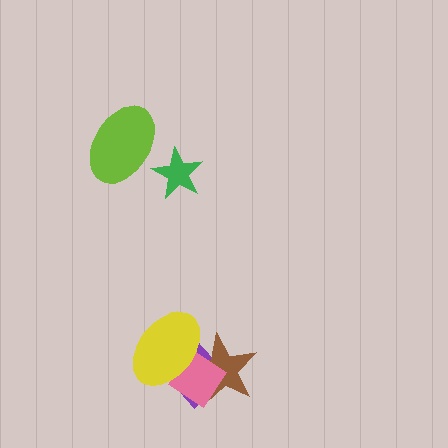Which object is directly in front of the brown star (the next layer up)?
The pink diamond is directly in front of the brown star.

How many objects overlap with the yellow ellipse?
3 objects overlap with the yellow ellipse.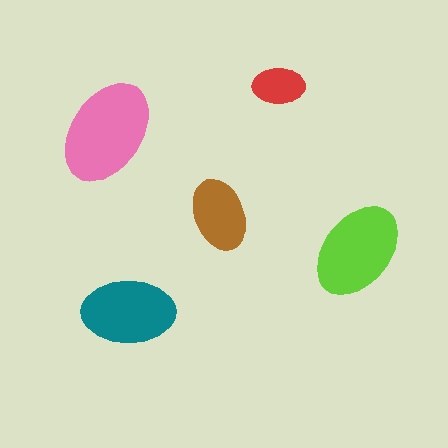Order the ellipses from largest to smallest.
the pink one, the lime one, the teal one, the brown one, the red one.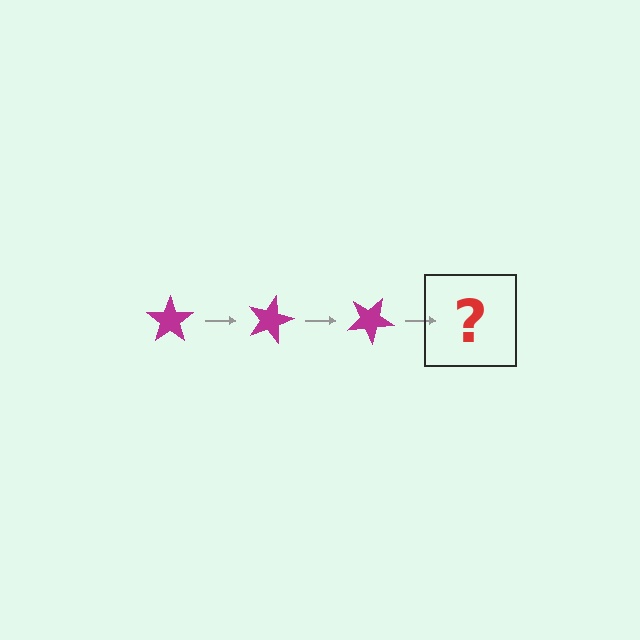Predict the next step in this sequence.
The next step is a magenta star rotated 45 degrees.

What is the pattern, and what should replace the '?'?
The pattern is that the star rotates 15 degrees each step. The '?' should be a magenta star rotated 45 degrees.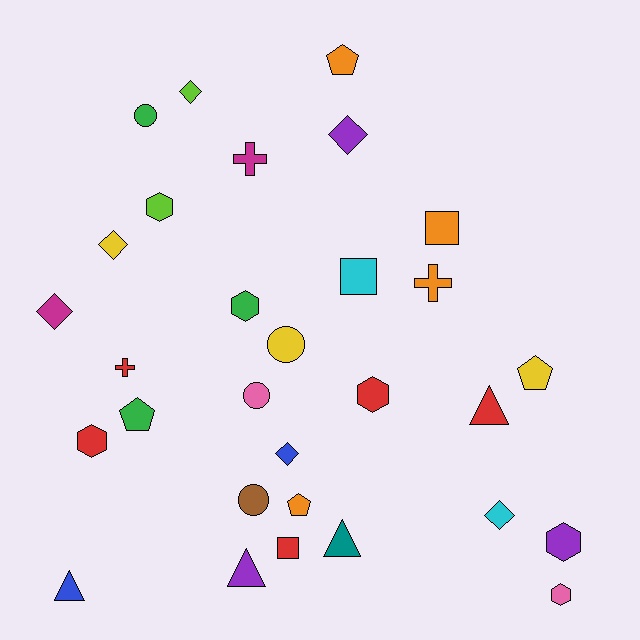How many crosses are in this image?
There are 3 crosses.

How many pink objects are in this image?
There are 2 pink objects.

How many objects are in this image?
There are 30 objects.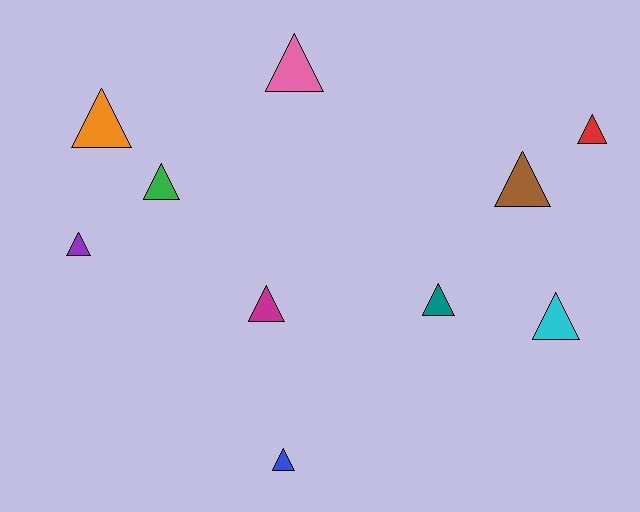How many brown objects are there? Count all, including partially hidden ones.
There is 1 brown object.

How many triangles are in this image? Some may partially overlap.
There are 10 triangles.